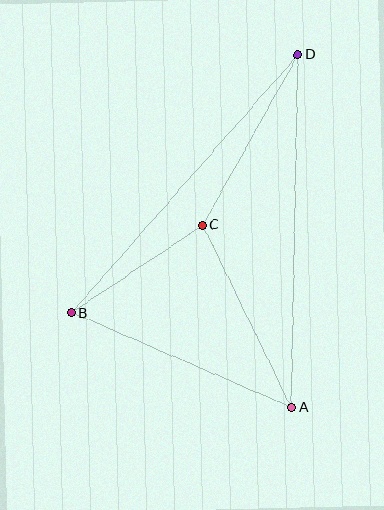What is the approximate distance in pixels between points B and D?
The distance between B and D is approximately 343 pixels.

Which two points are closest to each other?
Points B and C are closest to each other.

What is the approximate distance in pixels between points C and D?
The distance between C and D is approximately 196 pixels.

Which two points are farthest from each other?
Points A and D are farthest from each other.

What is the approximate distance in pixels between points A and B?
The distance between A and B is approximately 240 pixels.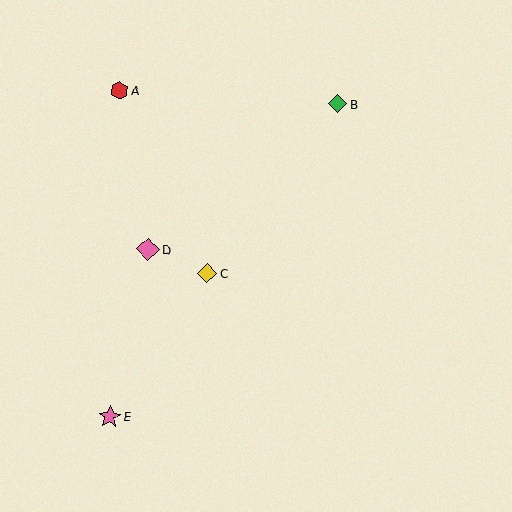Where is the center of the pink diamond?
The center of the pink diamond is at (148, 249).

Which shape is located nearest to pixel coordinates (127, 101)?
The red hexagon (labeled A) at (119, 91) is nearest to that location.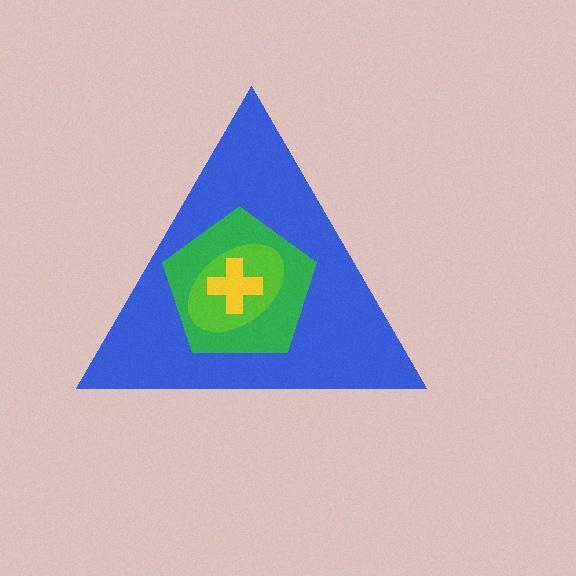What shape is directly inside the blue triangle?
The green pentagon.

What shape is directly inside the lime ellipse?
The yellow cross.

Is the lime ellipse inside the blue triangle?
Yes.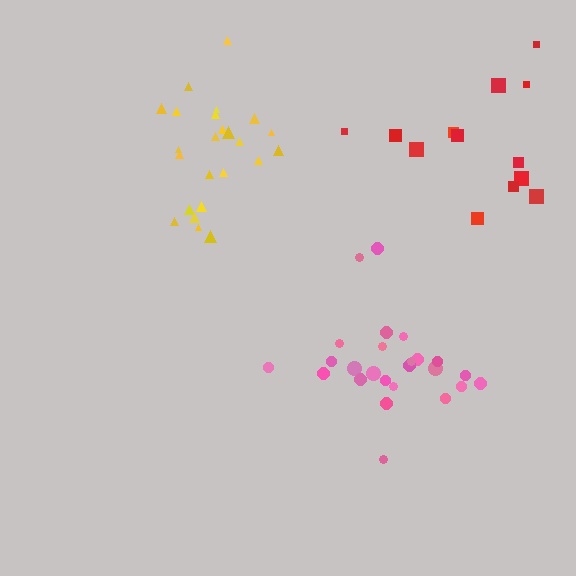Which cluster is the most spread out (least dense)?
Red.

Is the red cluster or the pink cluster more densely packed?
Pink.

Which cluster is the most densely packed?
Yellow.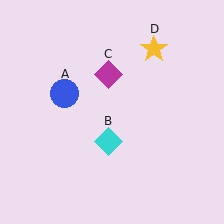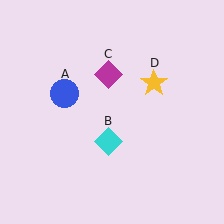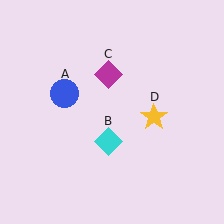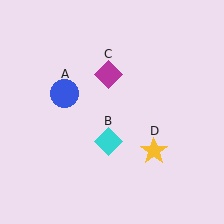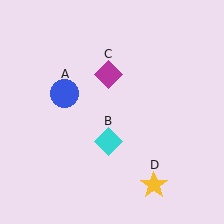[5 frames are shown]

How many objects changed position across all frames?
1 object changed position: yellow star (object D).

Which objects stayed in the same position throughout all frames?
Blue circle (object A) and cyan diamond (object B) and magenta diamond (object C) remained stationary.